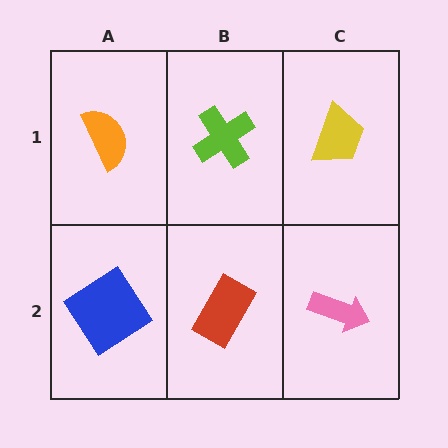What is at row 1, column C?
A yellow trapezoid.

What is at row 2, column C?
A pink arrow.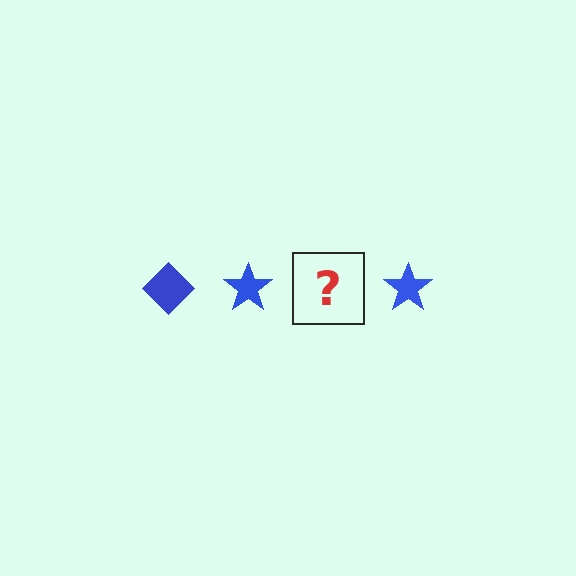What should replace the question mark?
The question mark should be replaced with a blue diamond.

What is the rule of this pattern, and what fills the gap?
The rule is that the pattern cycles through diamond, star shapes in blue. The gap should be filled with a blue diamond.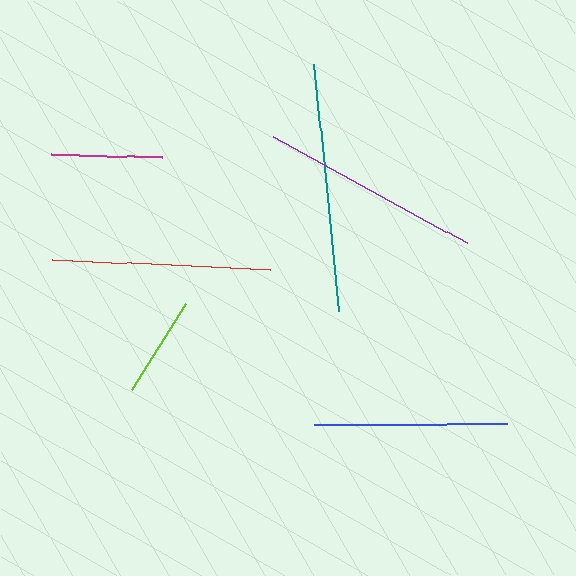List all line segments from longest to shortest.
From longest to shortest: teal, purple, red, blue, magenta, lime.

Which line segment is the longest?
The teal line is the longest at approximately 248 pixels.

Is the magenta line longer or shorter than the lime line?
The magenta line is longer than the lime line.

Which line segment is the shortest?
The lime line is the shortest at approximately 102 pixels.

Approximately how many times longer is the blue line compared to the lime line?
The blue line is approximately 1.9 times the length of the lime line.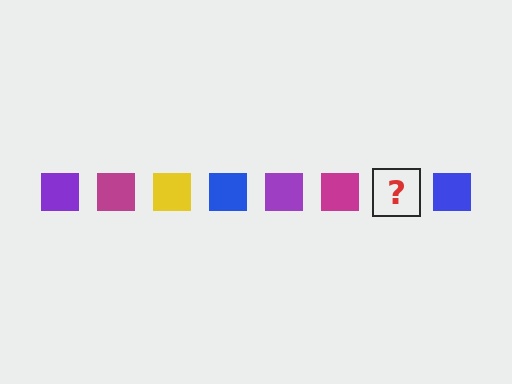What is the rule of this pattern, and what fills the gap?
The rule is that the pattern cycles through purple, magenta, yellow, blue squares. The gap should be filled with a yellow square.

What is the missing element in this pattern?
The missing element is a yellow square.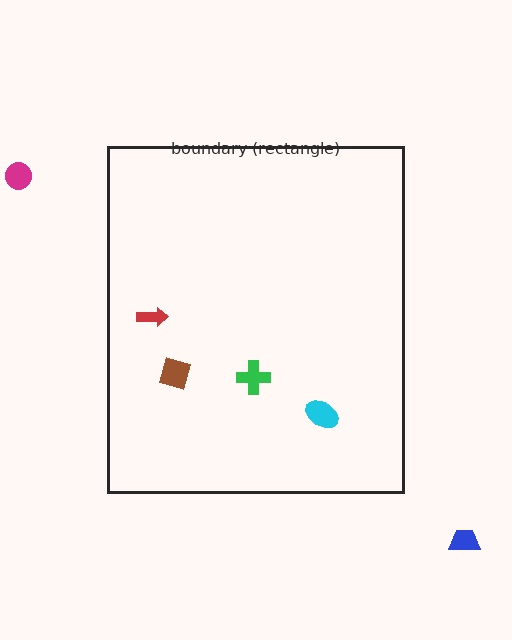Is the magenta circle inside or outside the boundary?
Outside.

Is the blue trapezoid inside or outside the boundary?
Outside.